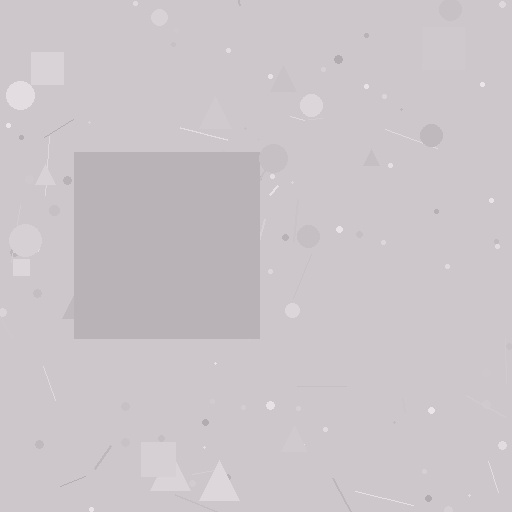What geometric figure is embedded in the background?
A square is embedded in the background.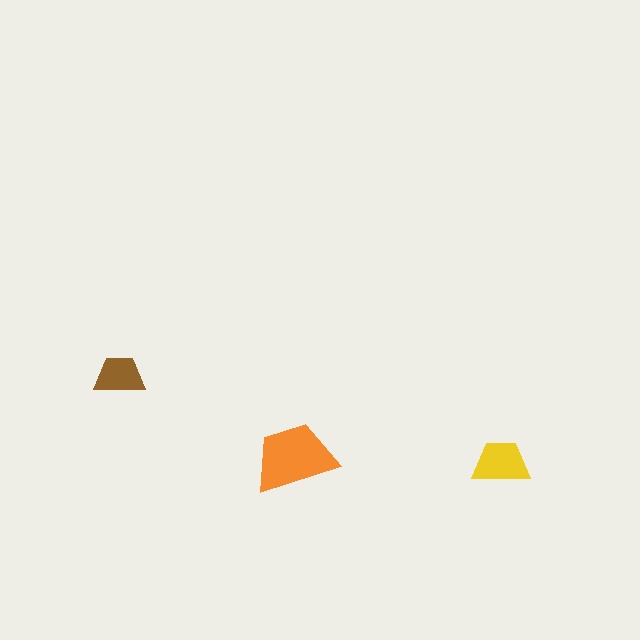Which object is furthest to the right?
The yellow trapezoid is rightmost.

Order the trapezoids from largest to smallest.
the orange one, the yellow one, the brown one.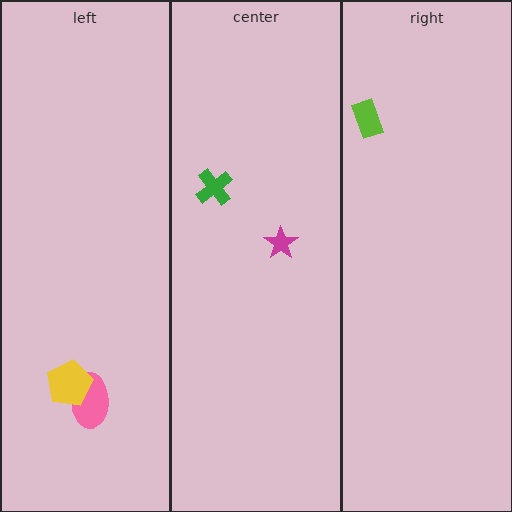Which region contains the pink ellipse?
The left region.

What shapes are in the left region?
The pink ellipse, the yellow pentagon.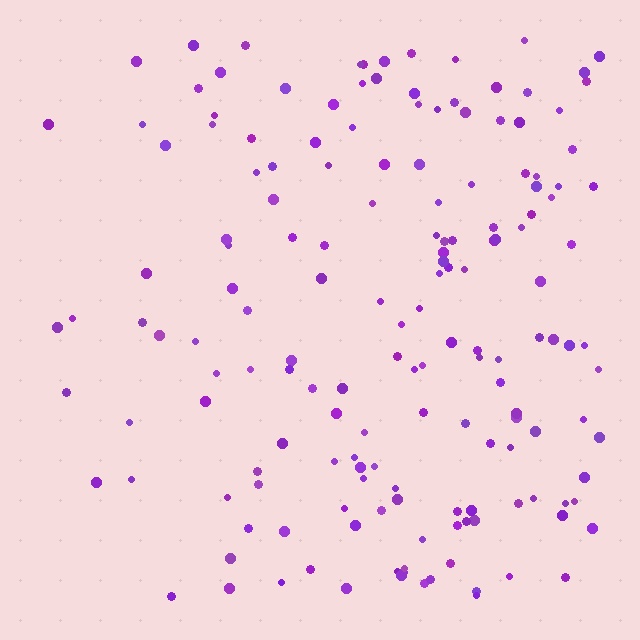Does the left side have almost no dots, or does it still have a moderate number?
Still a moderate number, just noticeably fewer than the right.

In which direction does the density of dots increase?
From left to right, with the right side densest.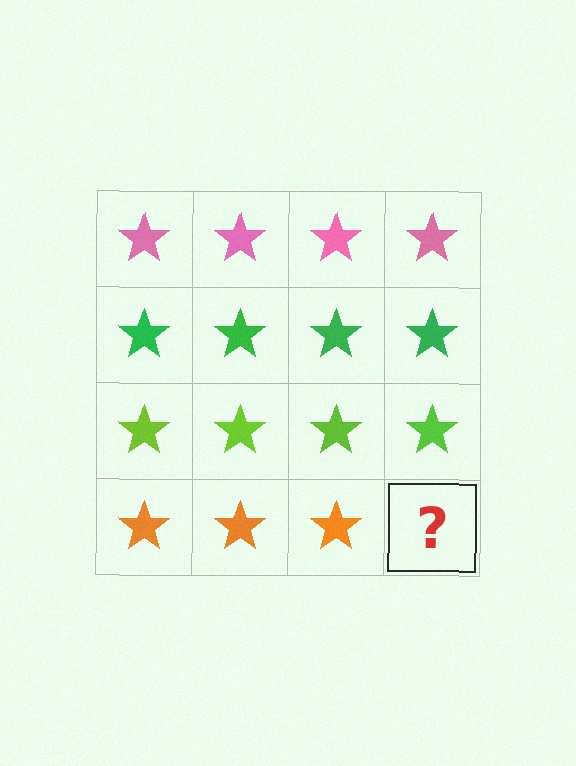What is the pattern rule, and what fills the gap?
The rule is that each row has a consistent color. The gap should be filled with an orange star.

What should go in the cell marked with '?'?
The missing cell should contain an orange star.